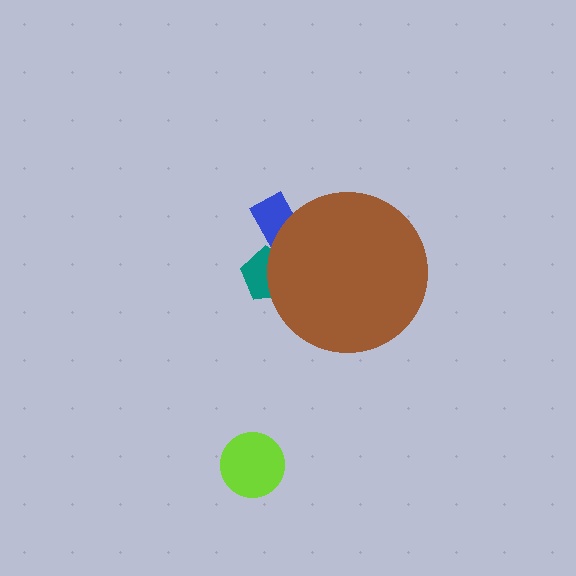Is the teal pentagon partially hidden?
Yes, the teal pentagon is partially hidden behind the brown circle.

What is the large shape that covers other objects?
A brown circle.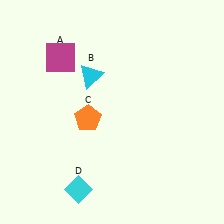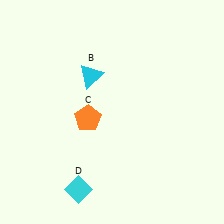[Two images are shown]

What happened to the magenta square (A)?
The magenta square (A) was removed in Image 2. It was in the top-left area of Image 1.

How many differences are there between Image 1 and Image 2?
There is 1 difference between the two images.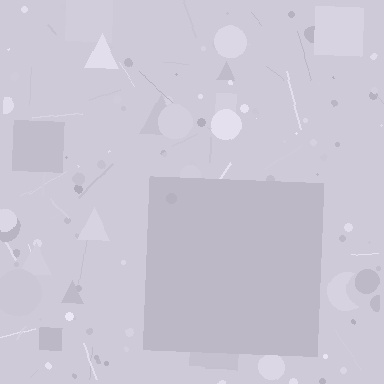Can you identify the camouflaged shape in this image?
The camouflaged shape is a square.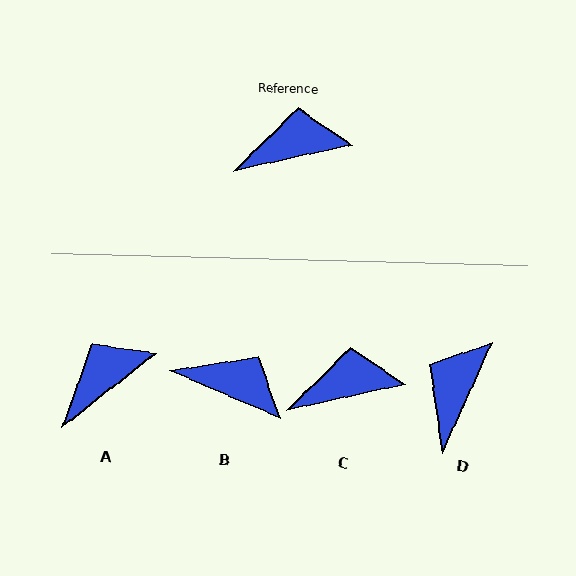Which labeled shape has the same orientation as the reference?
C.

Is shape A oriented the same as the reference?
No, it is off by about 26 degrees.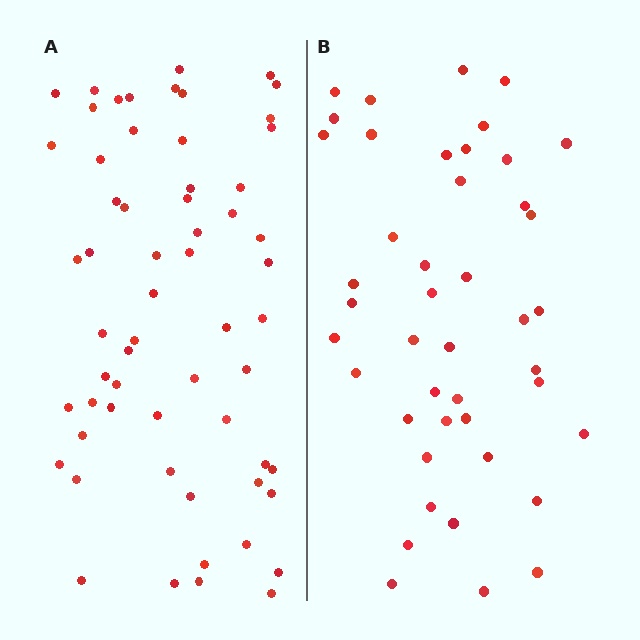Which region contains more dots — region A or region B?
Region A (the left region) has more dots.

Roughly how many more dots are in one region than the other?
Region A has approximately 15 more dots than region B.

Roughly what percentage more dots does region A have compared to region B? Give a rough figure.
About 35% more.